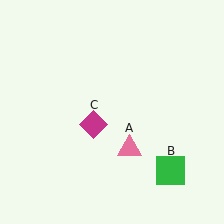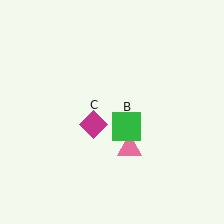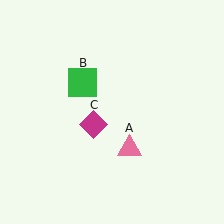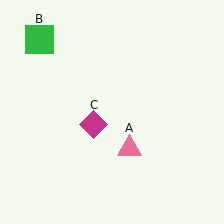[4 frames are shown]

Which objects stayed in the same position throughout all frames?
Pink triangle (object A) and magenta diamond (object C) remained stationary.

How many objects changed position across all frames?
1 object changed position: green square (object B).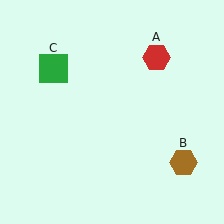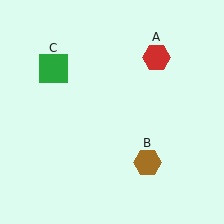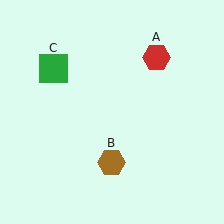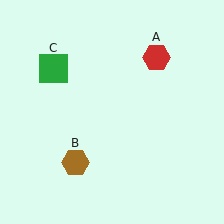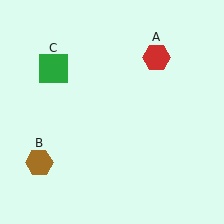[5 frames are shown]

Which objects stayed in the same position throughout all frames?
Red hexagon (object A) and green square (object C) remained stationary.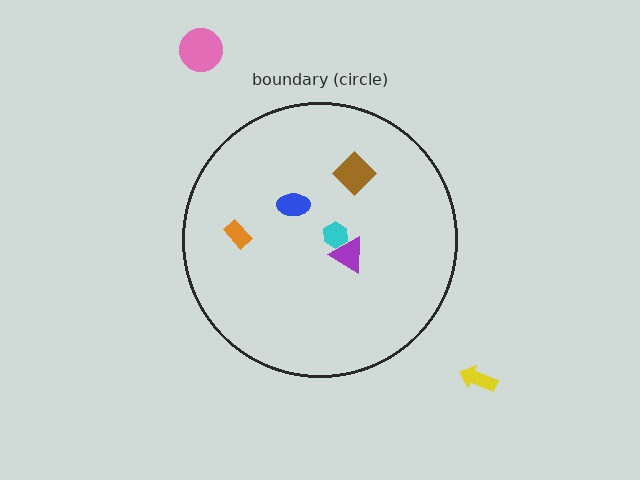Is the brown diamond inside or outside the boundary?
Inside.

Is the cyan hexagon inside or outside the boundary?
Inside.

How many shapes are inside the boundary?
5 inside, 2 outside.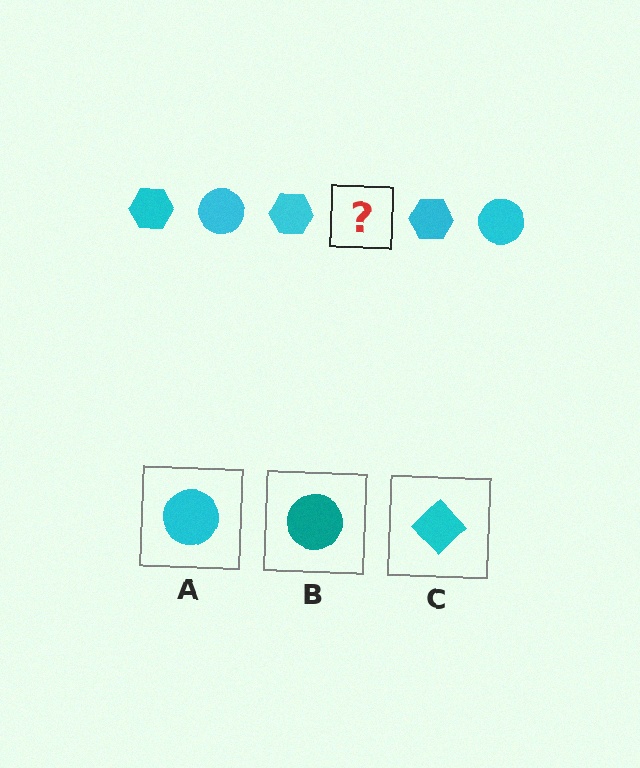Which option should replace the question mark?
Option A.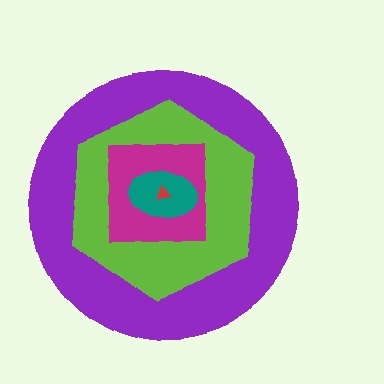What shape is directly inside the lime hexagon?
The magenta square.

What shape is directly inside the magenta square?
The teal ellipse.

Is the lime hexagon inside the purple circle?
Yes.